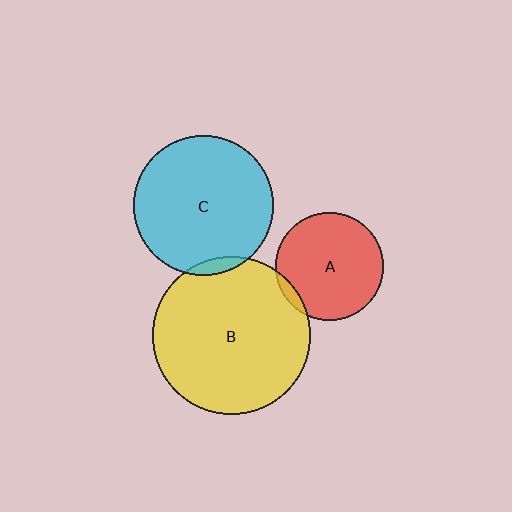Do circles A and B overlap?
Yes.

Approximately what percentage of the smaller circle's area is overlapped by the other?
Approximately 5%.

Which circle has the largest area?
Circle B (yellow).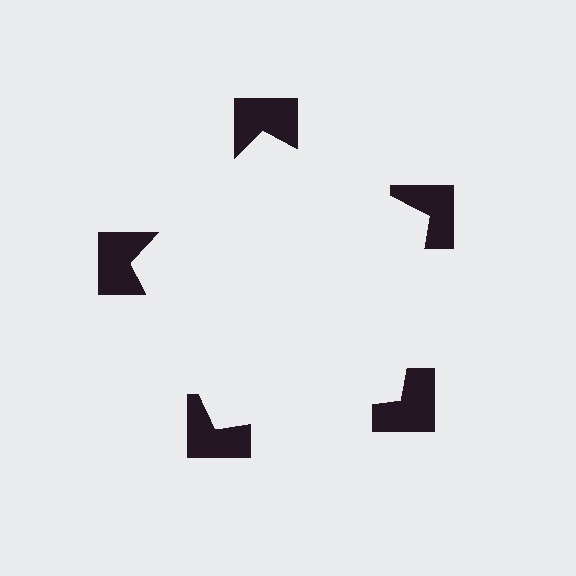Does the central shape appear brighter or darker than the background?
It typically appears slightly brighter than the background, even though no actual brightness change is drawn.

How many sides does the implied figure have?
5 sides.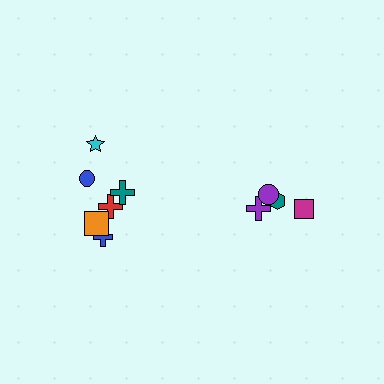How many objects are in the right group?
There are 4 objects.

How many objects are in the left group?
There are 6 objects.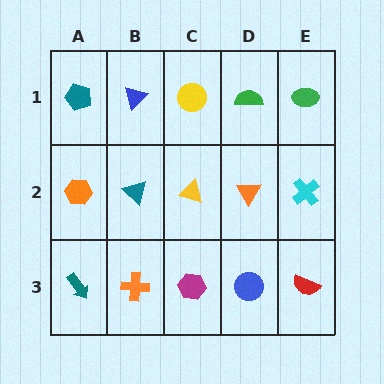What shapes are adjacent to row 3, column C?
A yellow triangle (row 2, column C), an orange cross (row 3, column B), a blue circle (row 3, column D).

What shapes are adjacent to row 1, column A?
An orange hexagon (row 2, column A), a blue triangle (row 1, column B).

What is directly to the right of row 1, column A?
A blue triangle.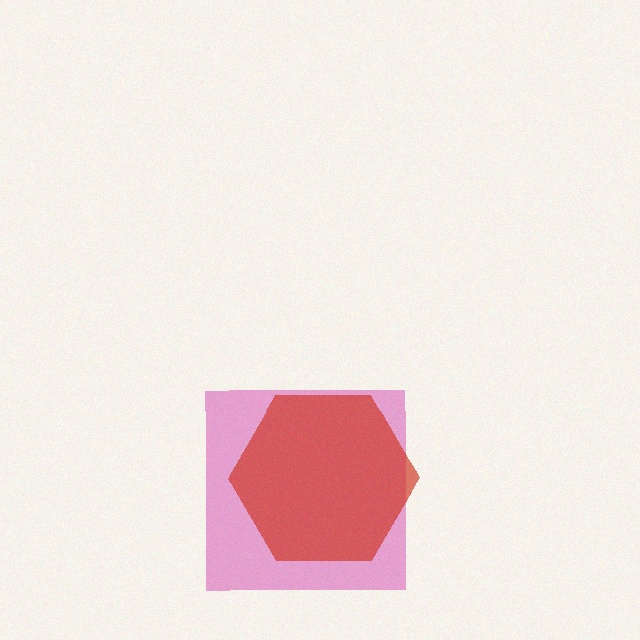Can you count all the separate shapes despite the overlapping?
Yes, there are 2 separate shapes.